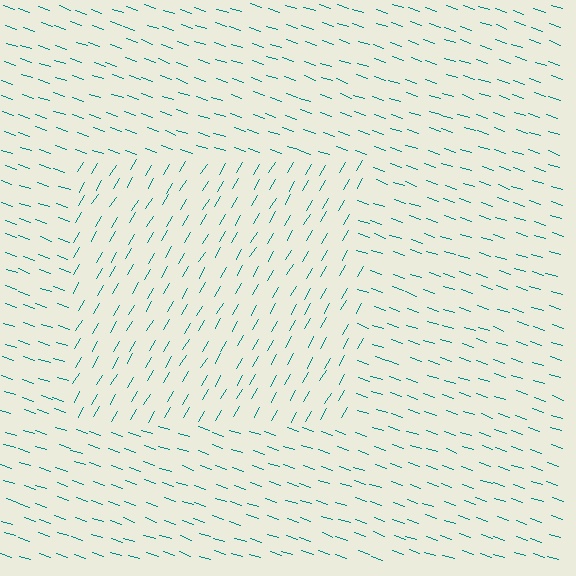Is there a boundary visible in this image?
Yes, there is a texture boundary formed by a change in line orientation.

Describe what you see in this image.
The image is filled with small teal line segments. A rectangle region in the image has lines oriented differently from the surrounding lines, creating a visible texture boundary.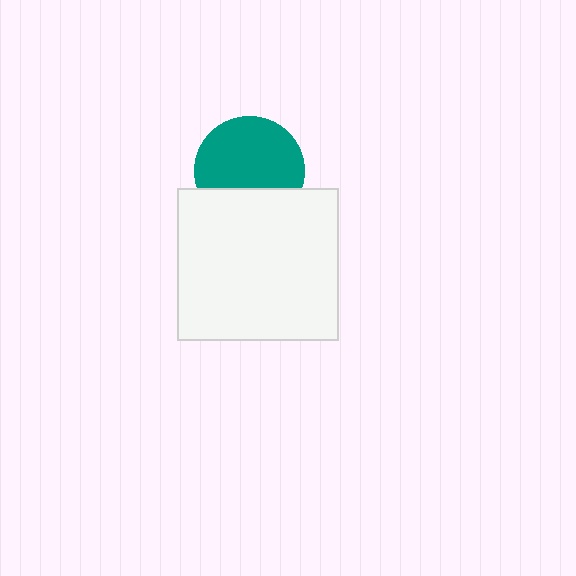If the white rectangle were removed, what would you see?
You would see the complete teal circle.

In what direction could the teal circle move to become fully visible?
The teal circle could move up. That would shift it out from behind the white rectangle entirely.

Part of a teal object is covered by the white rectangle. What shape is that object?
It is a circle.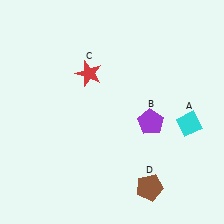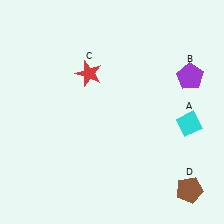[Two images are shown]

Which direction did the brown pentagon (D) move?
The brown pentagon (D) moved right.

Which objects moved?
The objects that moved are: the purple pentagon (B), the brown pentagon (D).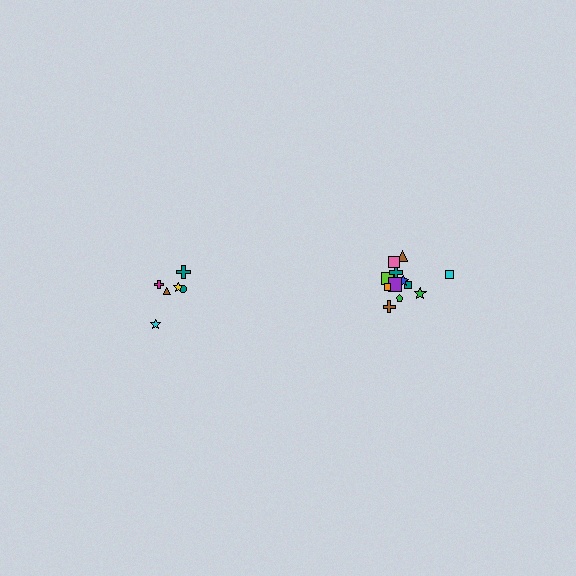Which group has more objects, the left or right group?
The right group.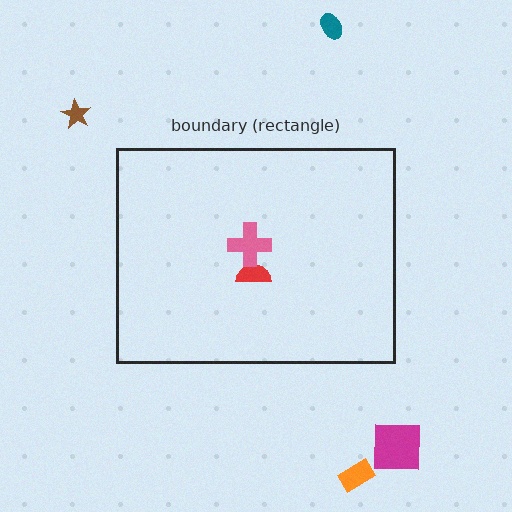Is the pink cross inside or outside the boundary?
Inside.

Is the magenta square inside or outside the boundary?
Outside.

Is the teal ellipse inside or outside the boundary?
Outside.